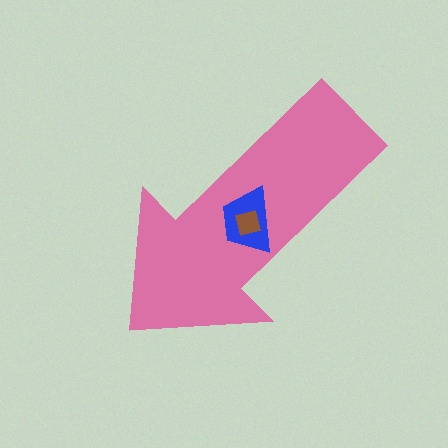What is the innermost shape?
The brown square.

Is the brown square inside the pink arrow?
Yes.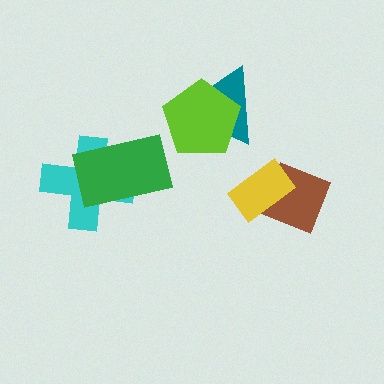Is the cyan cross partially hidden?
Yes, it is partially covered by another shape.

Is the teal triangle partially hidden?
Yes, it is partially covered by another shape.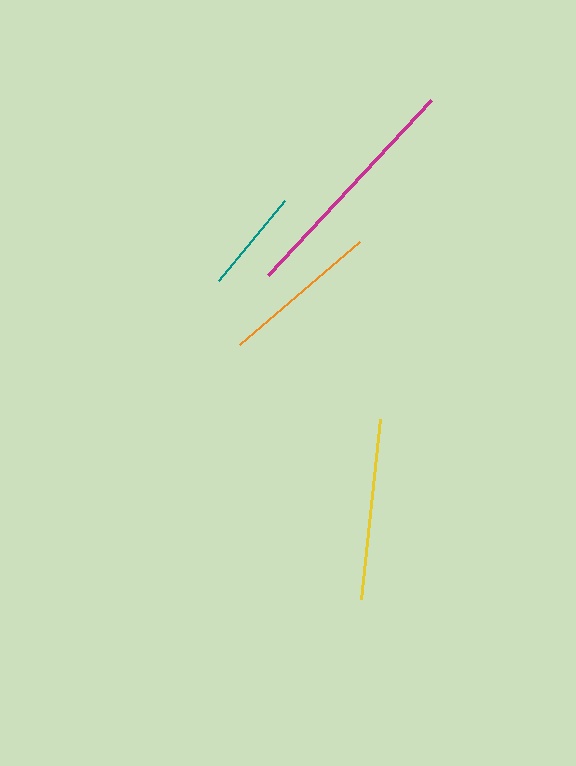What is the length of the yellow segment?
The yellow segment is approximately 181 pixels long.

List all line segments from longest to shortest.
From longest to shortest: magenta, yellow, orange, teal.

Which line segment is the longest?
The magenta line is the longest at approximately 239 pixels.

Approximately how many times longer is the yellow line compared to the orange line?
The yellow line is approximately 1.1 times the length of the orange line.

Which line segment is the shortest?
The teal line is the shortest at approximately 104 pixels.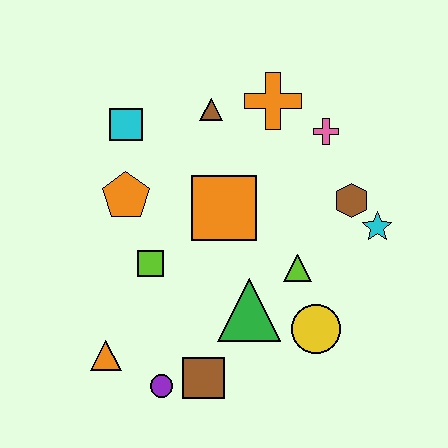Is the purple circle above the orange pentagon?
No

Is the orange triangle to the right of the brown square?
No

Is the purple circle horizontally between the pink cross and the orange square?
No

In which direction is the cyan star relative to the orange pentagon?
The cyan star is to the right of the orange pentagon.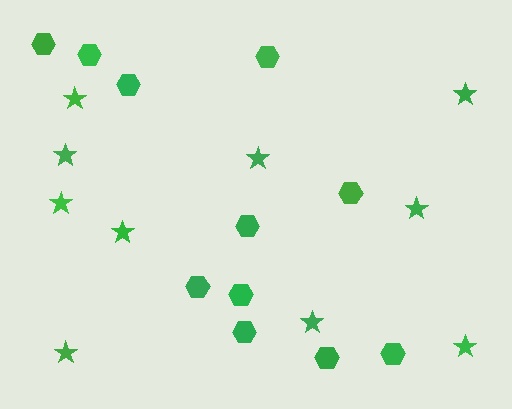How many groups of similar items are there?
There are 2 groups: one group of stars (10) and one group of hexagons (11).